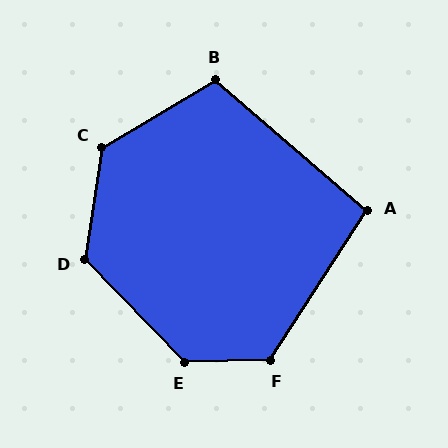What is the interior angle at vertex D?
Approximately 127 degrees (obtuse).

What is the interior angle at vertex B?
Approximately 109 degrees (obtuse).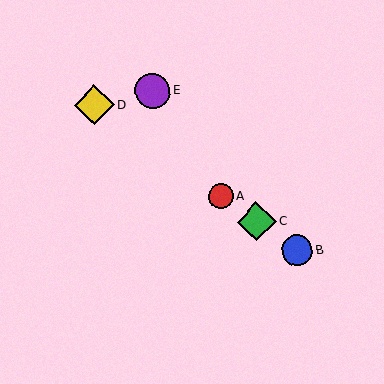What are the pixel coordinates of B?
Object B is at (297, 250).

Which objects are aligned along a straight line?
Objects A, B, C, D are aligned along a straight line.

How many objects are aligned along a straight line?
4 objects (A, B, C, D) are aligned along a straight line.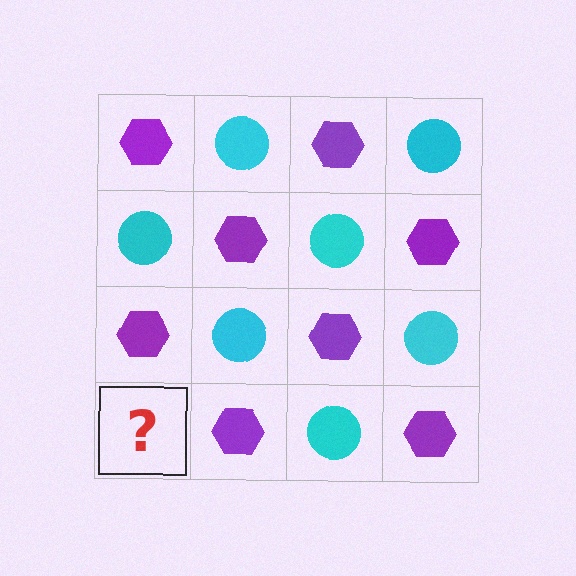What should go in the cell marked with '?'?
The missing cell should contain a cyan circle.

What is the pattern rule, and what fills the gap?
The rule is that it alternates purple hexagon and cyan circle in a checkerboard pattern. The gap should be filled with a cyan circle.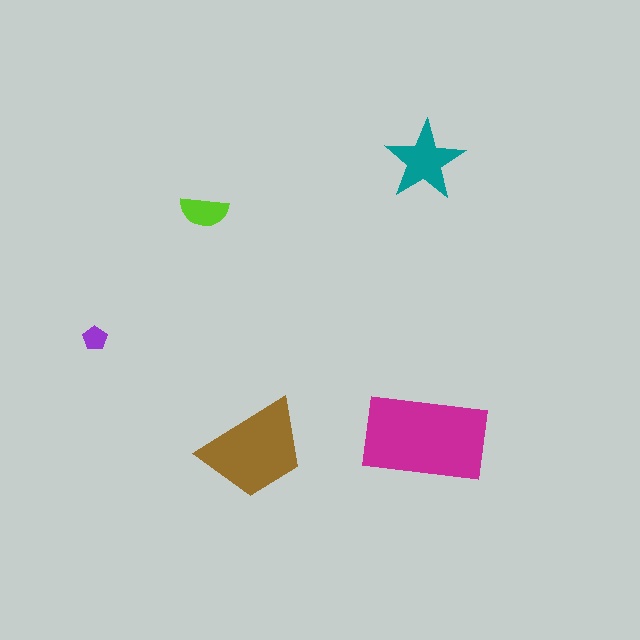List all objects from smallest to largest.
The purple pentagon, the lime semicircle, the teal star, the brown trapezoid, the magenta rectangle.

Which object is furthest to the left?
The purple pentagon is leftmost.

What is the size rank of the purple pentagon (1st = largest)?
5th.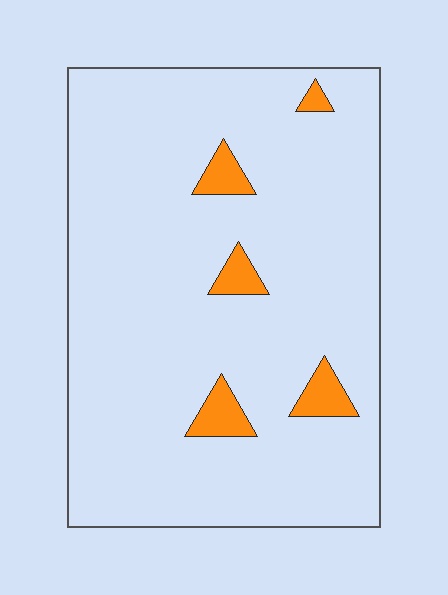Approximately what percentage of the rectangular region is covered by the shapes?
Approximately 5%.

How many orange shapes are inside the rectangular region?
5.